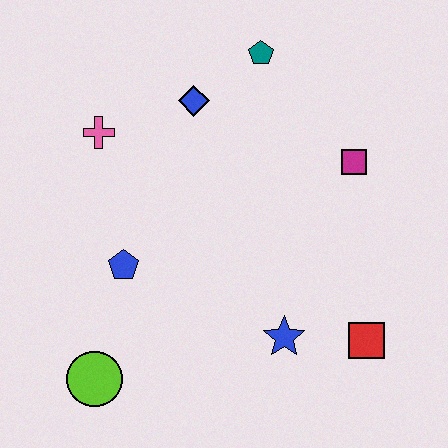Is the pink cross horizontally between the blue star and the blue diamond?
No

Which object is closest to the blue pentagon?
The lime circle is closest to the blue pentagon.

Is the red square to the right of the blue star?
Yes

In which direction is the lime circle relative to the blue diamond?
The lime circle is below the blue diamond.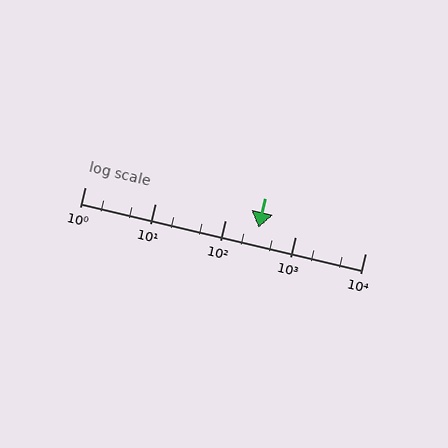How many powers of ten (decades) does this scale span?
The scale spans 4 decades, from 1 to 10000.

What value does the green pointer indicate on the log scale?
The pointer indicates approximately 300.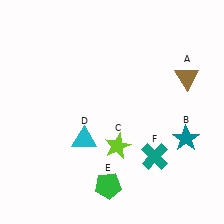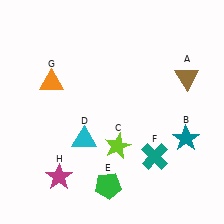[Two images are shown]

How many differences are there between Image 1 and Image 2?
There are 2 differences between the two images.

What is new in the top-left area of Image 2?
An orange triangle (G) was added in the top-left area of Image 2.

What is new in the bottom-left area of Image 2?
A magenta star (H) was added in the bottom-left area of Image 2.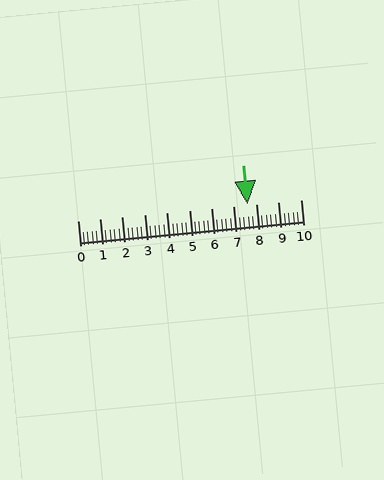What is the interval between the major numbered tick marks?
The major tick marks are spaced 1 units apart.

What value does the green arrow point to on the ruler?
The green arrow points to approximately 7.6.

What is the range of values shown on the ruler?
The ruler shows values from 0 to 10.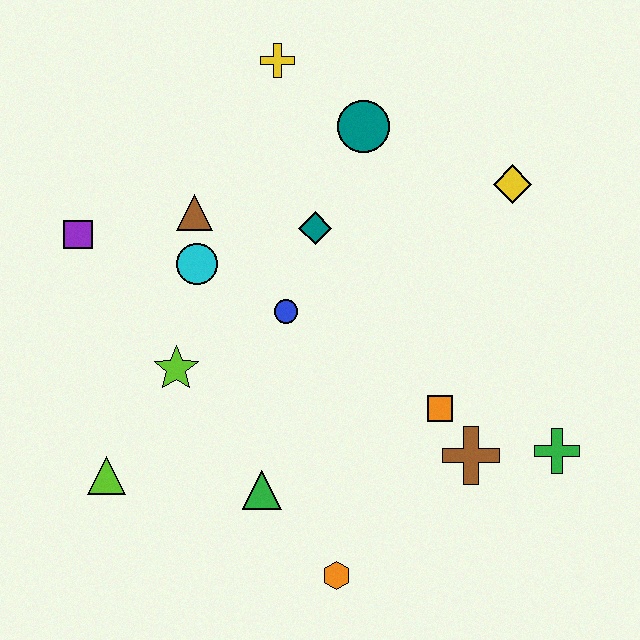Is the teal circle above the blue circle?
Yes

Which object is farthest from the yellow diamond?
The lime triangle is farthest from the yellow diamond.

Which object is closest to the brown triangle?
The cyan circle is closest to the brown triangle.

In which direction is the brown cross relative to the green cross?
The brown cross is to the left of the green cross.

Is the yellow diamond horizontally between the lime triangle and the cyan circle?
No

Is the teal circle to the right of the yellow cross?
Yes